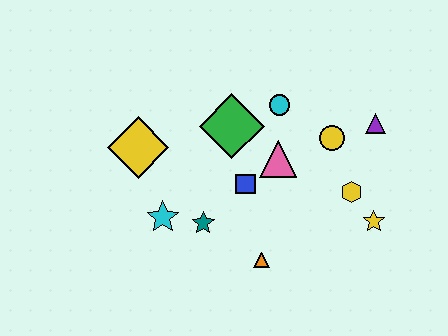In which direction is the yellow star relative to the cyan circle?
The yellow star is below the cyan circle.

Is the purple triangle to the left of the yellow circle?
No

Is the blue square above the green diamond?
No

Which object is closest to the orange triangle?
The teal star is closest to the orange triangle.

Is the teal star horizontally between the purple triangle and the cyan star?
Yes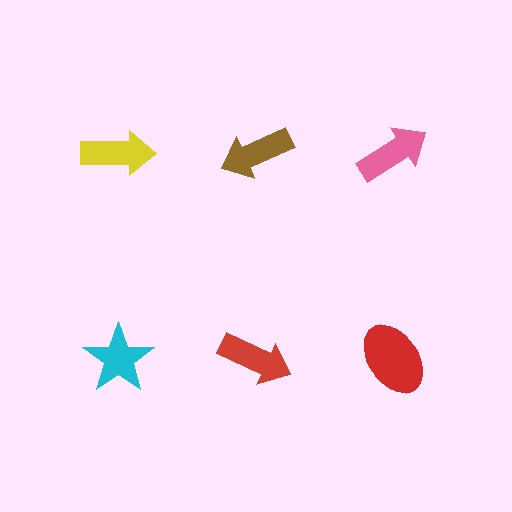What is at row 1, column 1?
A yellow arrow.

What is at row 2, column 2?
A red arrow.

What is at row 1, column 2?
A brown arrow.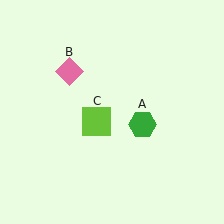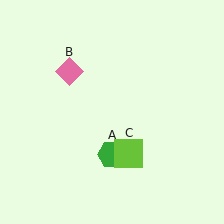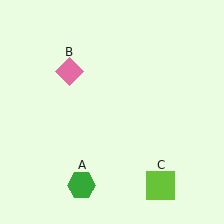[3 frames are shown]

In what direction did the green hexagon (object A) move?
The green hexagon (object A) moved down and to the left.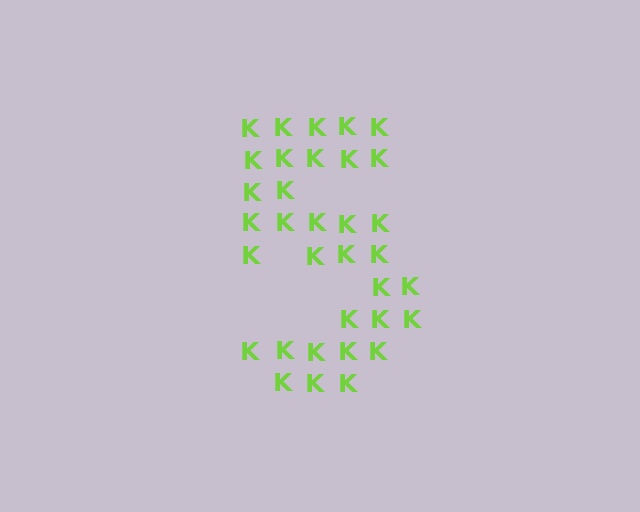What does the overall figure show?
The overall figure shows the digit 5.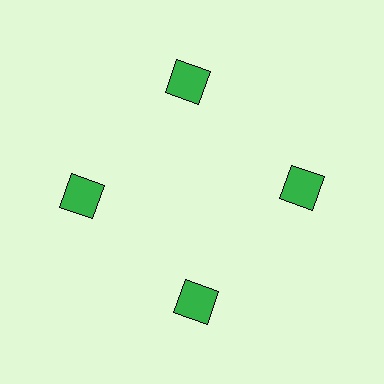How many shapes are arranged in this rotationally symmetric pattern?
There are 4 shapes, arranged in 4 groups of 1.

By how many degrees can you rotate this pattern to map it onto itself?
The pattern maps onto itself every 90 degrees of rotation.